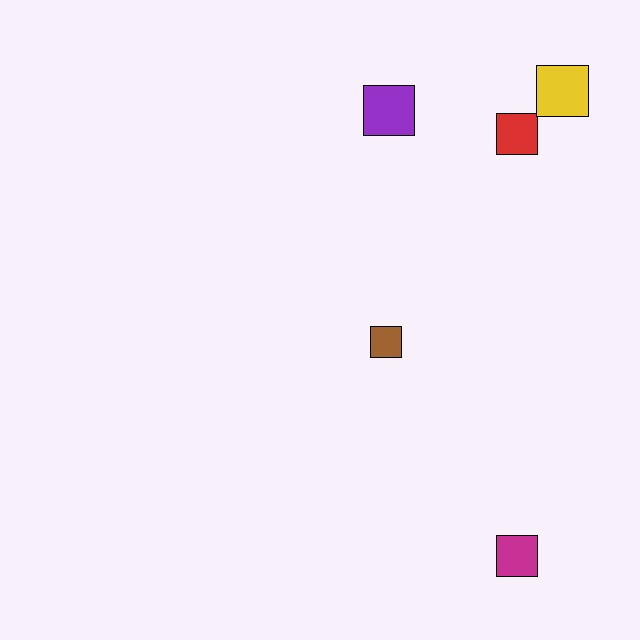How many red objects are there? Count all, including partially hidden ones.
There is 1 red object.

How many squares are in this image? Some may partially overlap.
There are 5 squares.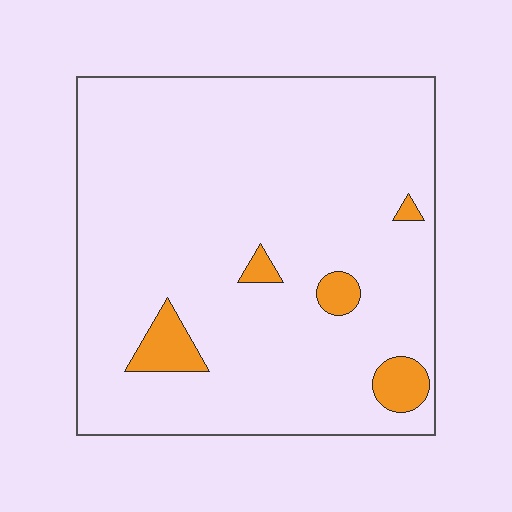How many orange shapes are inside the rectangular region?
5.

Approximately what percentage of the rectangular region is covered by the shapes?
Approximately 5%.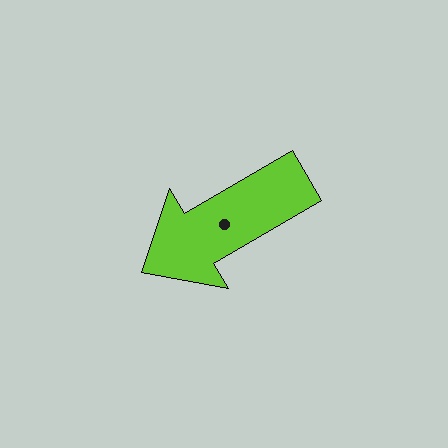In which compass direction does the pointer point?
Southwest.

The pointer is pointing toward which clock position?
Roughly 8 o'clock.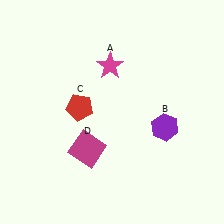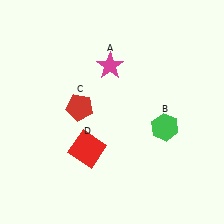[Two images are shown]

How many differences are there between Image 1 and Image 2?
There are 2 differences between the two images.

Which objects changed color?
B changed from purple to green. D changed from magenta to red.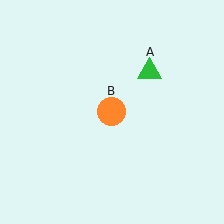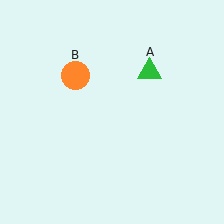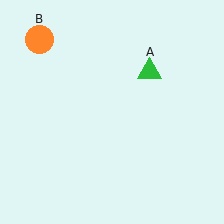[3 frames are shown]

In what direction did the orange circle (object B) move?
The orange circle (object B) moved up and to the left.